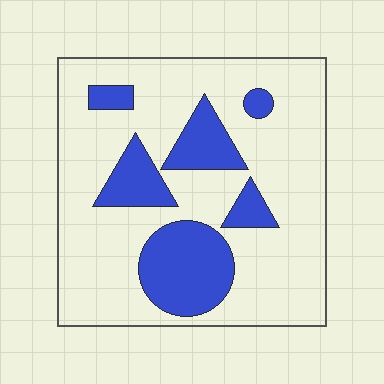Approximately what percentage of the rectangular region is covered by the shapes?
Approximately 25%.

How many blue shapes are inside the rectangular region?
6.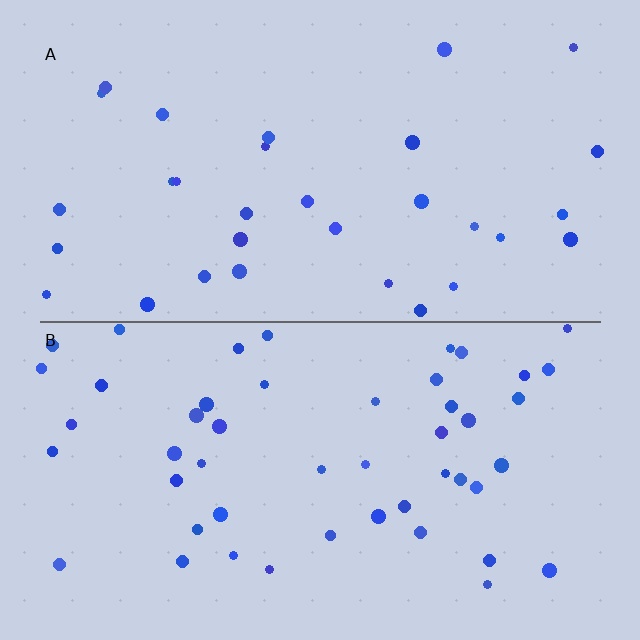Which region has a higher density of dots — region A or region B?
B (the bottom).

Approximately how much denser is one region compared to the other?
Approximately 1.6× — region B over region A.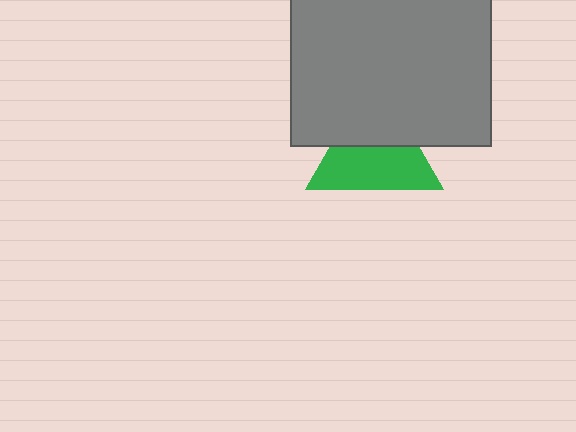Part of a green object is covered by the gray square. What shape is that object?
It is a triangle.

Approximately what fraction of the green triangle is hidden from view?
Roughly 43% of the green triangle is hidden behind the gray square.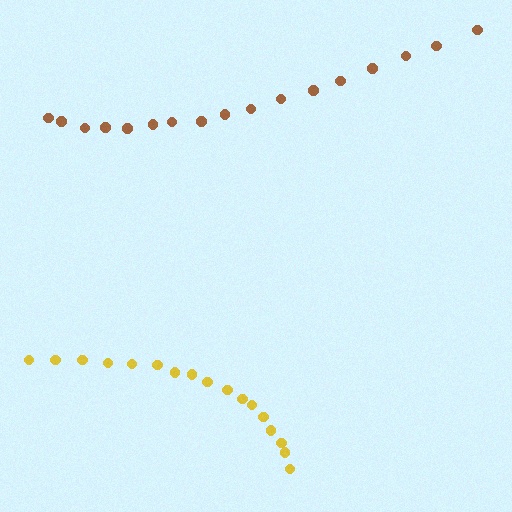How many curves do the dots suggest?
There are 2 distinct paths.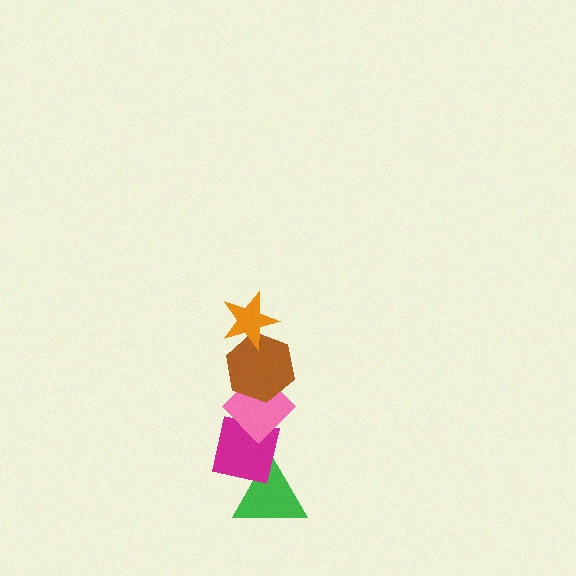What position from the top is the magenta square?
The magenta square is 4th from the top.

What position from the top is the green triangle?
The green triangle is 5th from the top.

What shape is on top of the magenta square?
The pink diamond is on top of the magenta square.